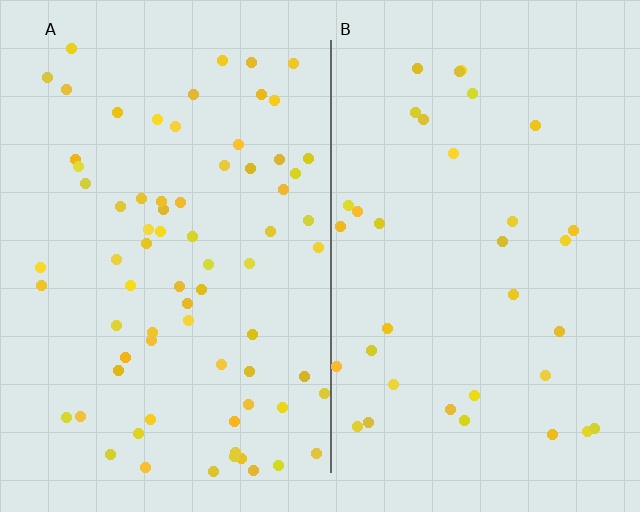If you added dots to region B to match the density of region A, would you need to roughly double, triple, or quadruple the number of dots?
Approximately double.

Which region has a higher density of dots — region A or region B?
A (the left).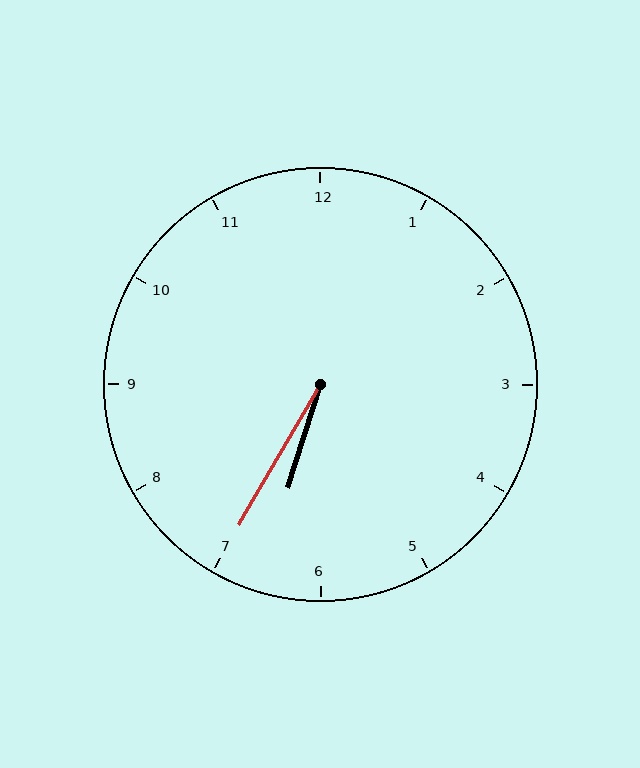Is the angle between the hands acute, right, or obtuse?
It is acute.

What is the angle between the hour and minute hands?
Approximately 12 degrees.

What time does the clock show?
6:35.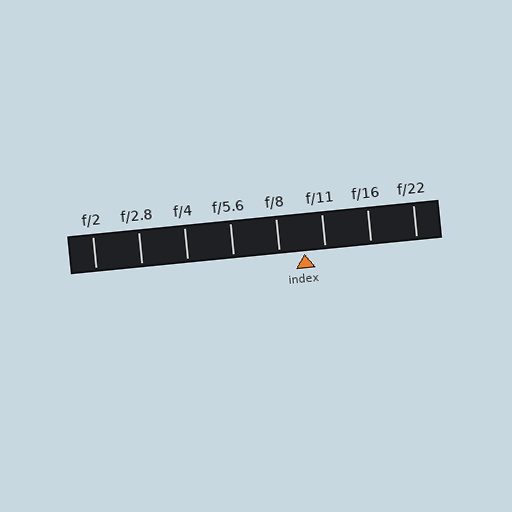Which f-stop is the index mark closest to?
The index mark is closest to f/11.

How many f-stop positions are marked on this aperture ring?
There are 8 f-stop positions marked.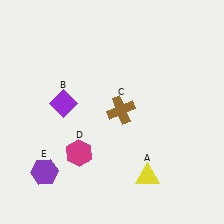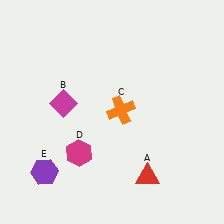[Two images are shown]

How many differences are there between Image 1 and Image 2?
There are 3 differences between the two images.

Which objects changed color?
A changed from yellow to red. B changed from purple to magenta. C changed from brown to orange.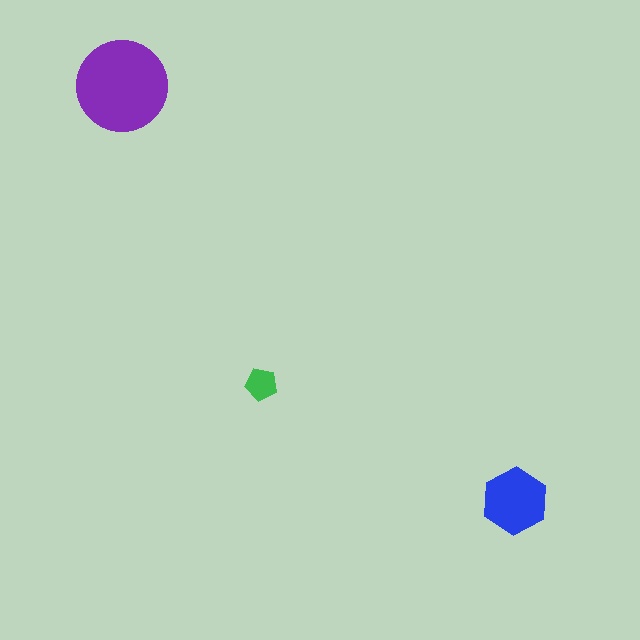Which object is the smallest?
The green pentagon.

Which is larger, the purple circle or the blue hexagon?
The purple circle.